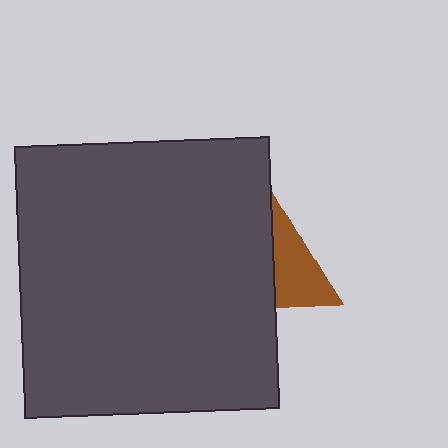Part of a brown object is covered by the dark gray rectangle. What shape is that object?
It is a triangle.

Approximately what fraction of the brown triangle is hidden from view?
Roughly 51% of the brown triangle is hidden behind the dark gray rectangle.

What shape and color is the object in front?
The object in front is a dark gray rectangle.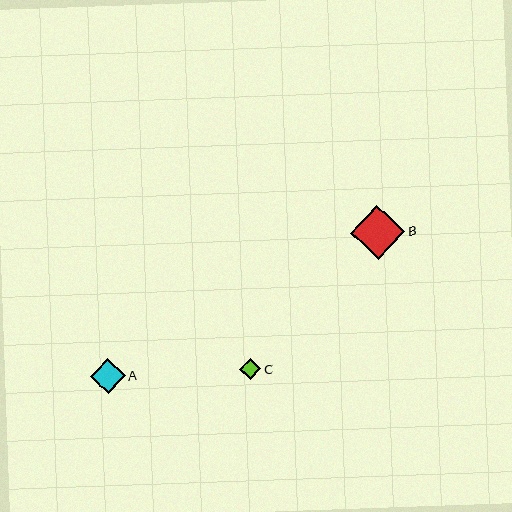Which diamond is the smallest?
Diamond C is the smallest with a size of approximately 21 pixels.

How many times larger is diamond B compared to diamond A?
Diamond B is approximately 1.6 times the size of diamond A.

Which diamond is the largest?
Diamond B is the largest with a size of approximately 55 pixels.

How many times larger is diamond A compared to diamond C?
Diamond A is approximately 1.6 times the size of diamond C.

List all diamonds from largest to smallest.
From largest to smallest: B, A, C.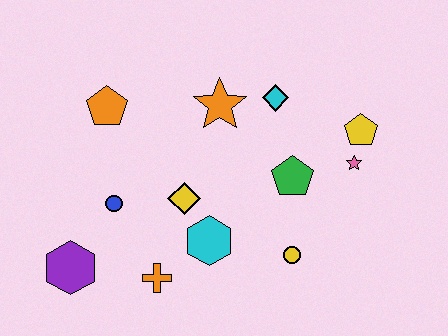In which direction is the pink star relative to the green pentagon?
The pink star is to the right of the green pentagon.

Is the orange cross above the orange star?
No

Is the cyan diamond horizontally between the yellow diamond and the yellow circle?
Yes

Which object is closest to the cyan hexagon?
The yellow diamond is closest to the cyan hexagon.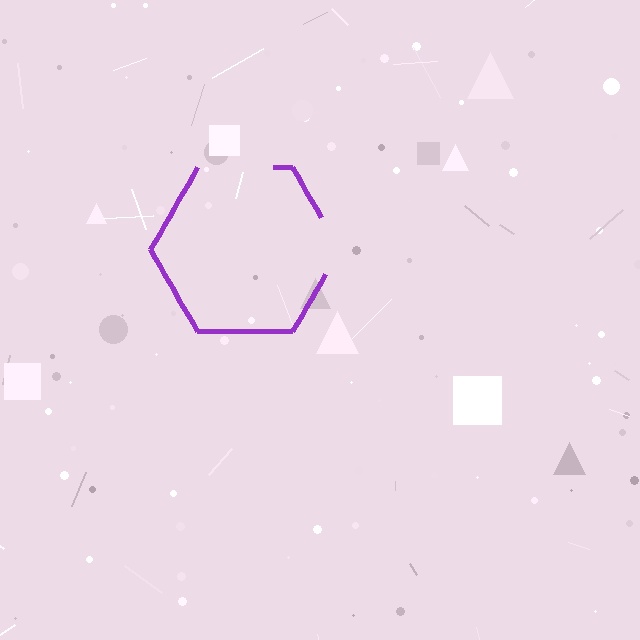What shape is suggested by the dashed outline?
The dashed outline suggests a hexagon.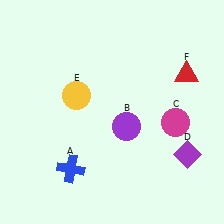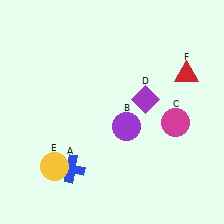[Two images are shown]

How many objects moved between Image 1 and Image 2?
2 objects moved between the two images.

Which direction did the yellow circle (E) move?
The yellow circle (E) moved down.